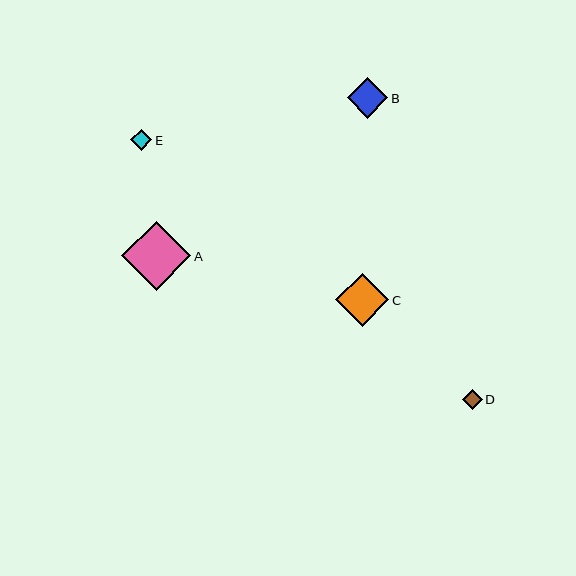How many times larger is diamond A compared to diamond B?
Diamond A is approximately 1.7 times the size of diamond B.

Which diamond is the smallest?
Diamond D is the smallest with a size of approximately 20 pixels.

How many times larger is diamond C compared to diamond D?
Diamond C is approximately 2.6 times the size of diamond D.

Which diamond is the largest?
Diamond A is the largest with a size of approximately 69 pixels.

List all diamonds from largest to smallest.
From largest to smallest: A, C, B, E, D.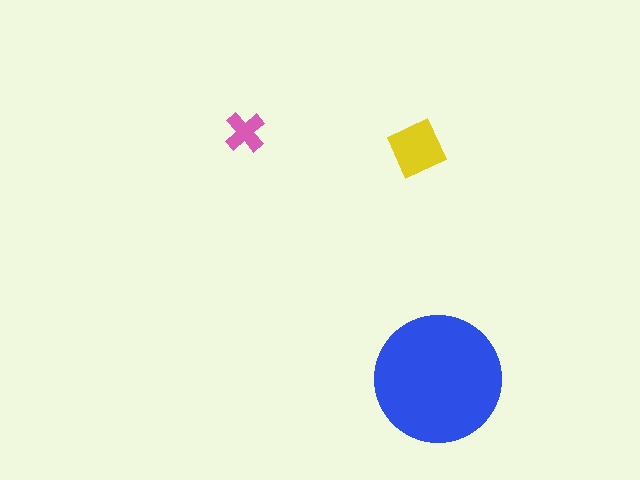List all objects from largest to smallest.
The blue circle, the yellow diamond, the pink cross.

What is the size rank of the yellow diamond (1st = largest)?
2nd.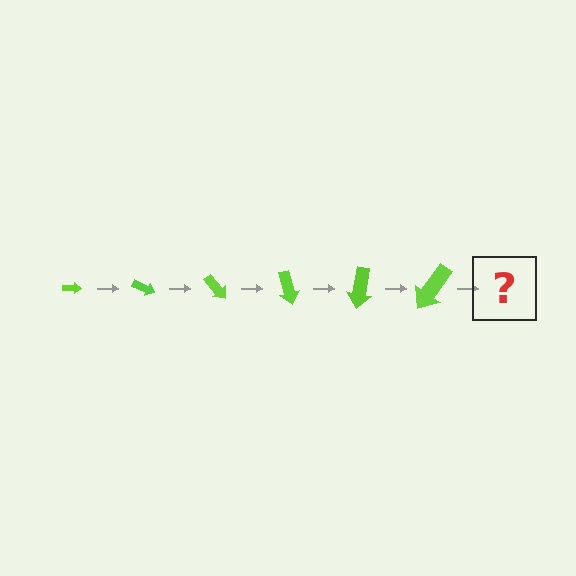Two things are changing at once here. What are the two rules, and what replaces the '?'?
The two rules are that the arrow grows larger each step and it rotates 25 degrees each step. The '?' should be an arrow, larger than the previous one and rotated 150 degrees from the start.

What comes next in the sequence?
The next element should be an arrow, larger than the previous one and rotated 150 degrees from the start.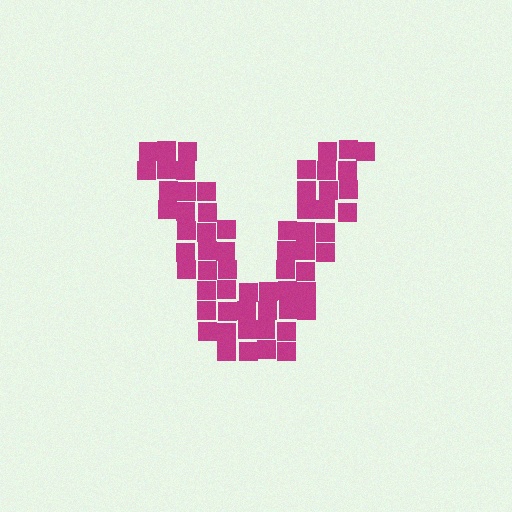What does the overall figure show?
The overall figure shows the letter V.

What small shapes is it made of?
It is made of small squares.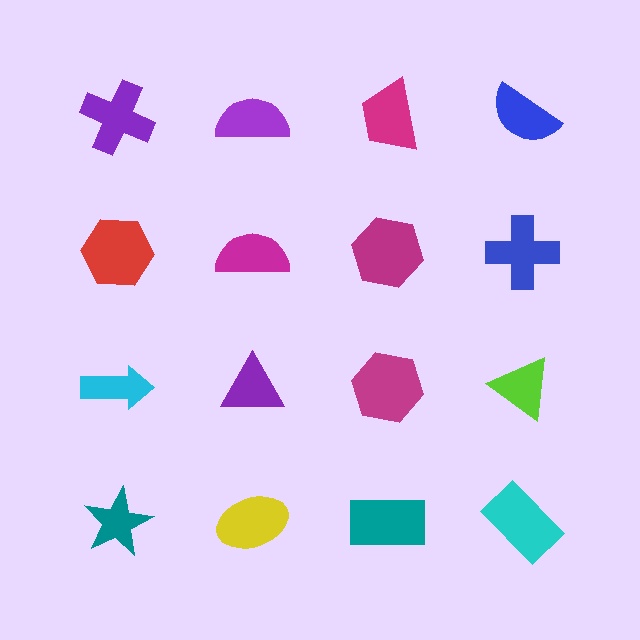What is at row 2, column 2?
A magenta semicircle.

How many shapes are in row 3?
4 shapes.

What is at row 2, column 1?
A red hexagon.